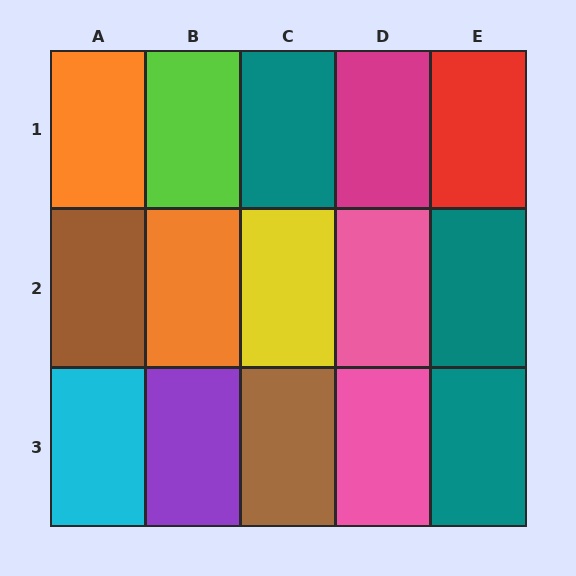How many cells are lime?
1 cell is lime.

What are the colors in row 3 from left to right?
Cyan, purple, brown, pink, teal.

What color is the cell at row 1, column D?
Magenta.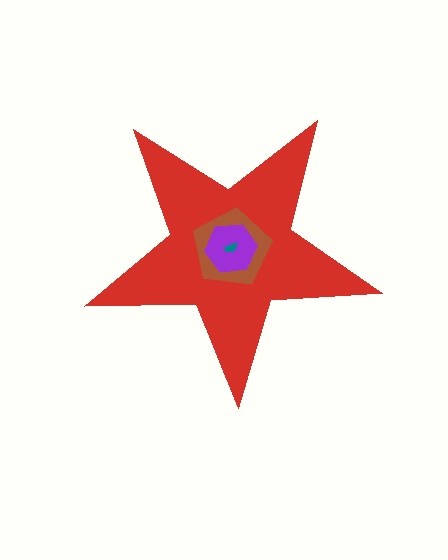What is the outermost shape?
The red star.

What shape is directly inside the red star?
The brown pentagon.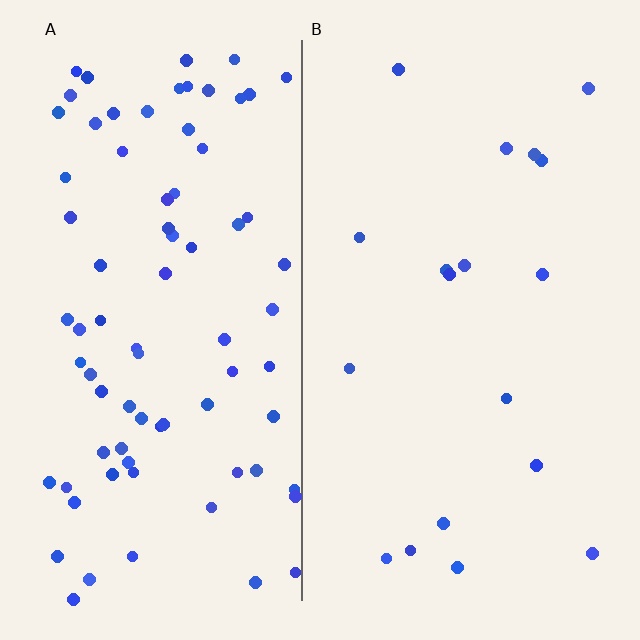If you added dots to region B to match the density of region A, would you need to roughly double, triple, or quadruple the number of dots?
Approximately quadruple.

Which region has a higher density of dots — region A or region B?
A (the left).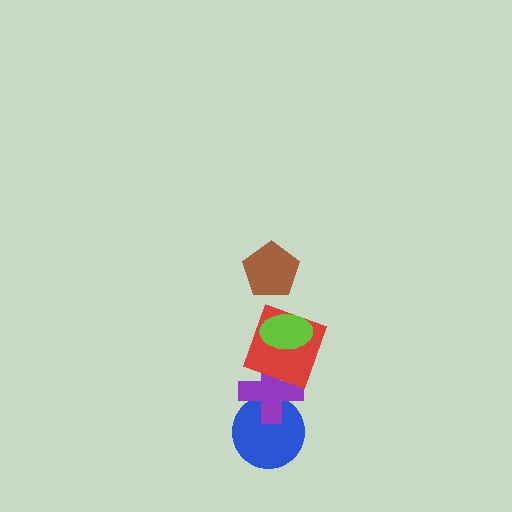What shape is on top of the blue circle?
The purple cross is on top of the blue circle.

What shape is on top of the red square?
The lime ellipse is on top of the red square.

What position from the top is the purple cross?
The purple cross is 4th from the top.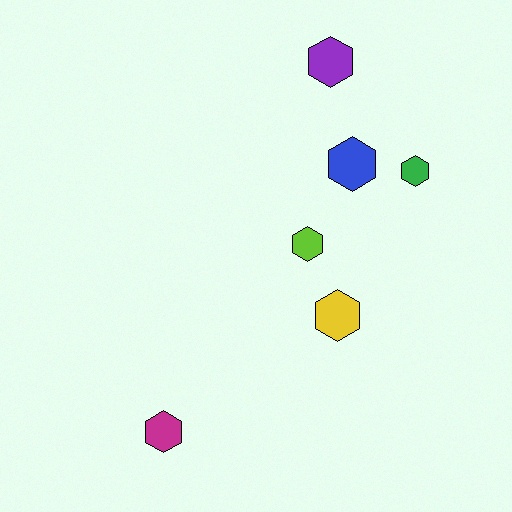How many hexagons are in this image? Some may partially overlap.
There are 6 hexagons.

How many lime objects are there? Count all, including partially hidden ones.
There is 1 lime object.